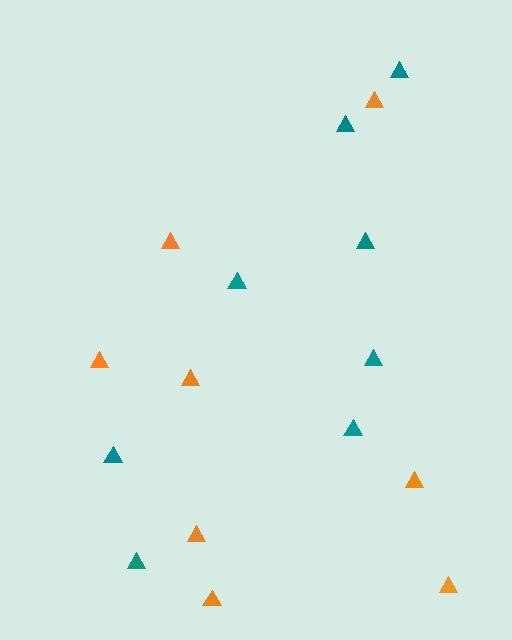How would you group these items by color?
There are 2 groups: one group of orange triangles (8) and one group of teal triangles (8).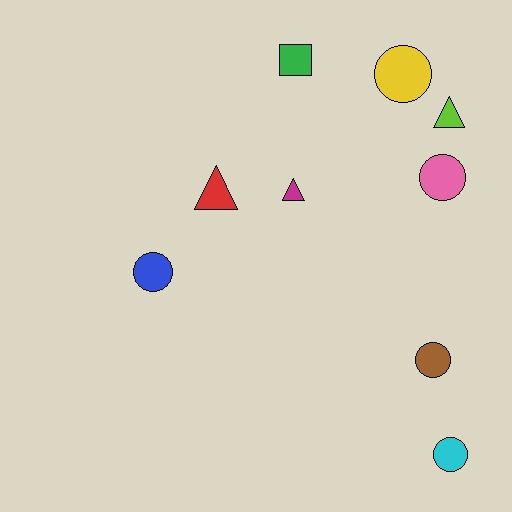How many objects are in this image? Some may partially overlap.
There are 9 objects.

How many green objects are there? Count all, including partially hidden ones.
There is 1 green object.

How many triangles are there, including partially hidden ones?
There are 3 triangles.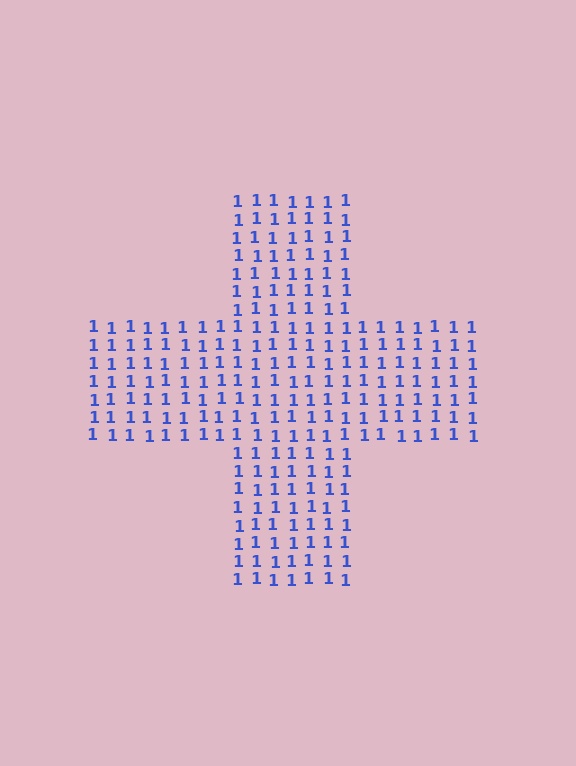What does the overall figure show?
The overall figure shows a cross.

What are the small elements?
The small elements are digit 1's.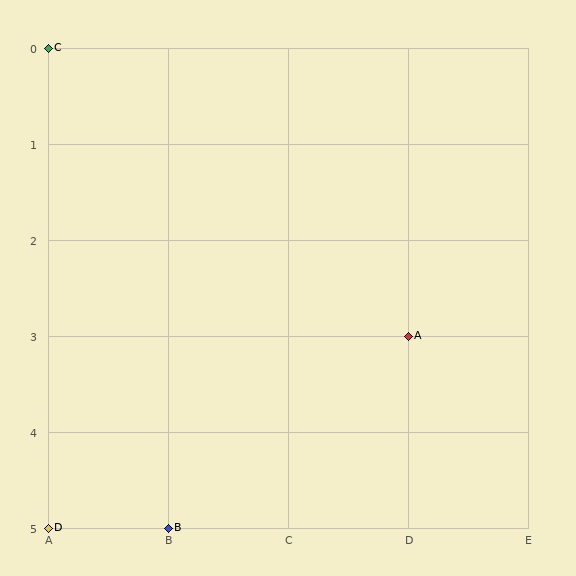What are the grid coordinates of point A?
Point A is at grid coordinates (D, 3).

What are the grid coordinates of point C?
Point C is at grid coordinates (A, 0).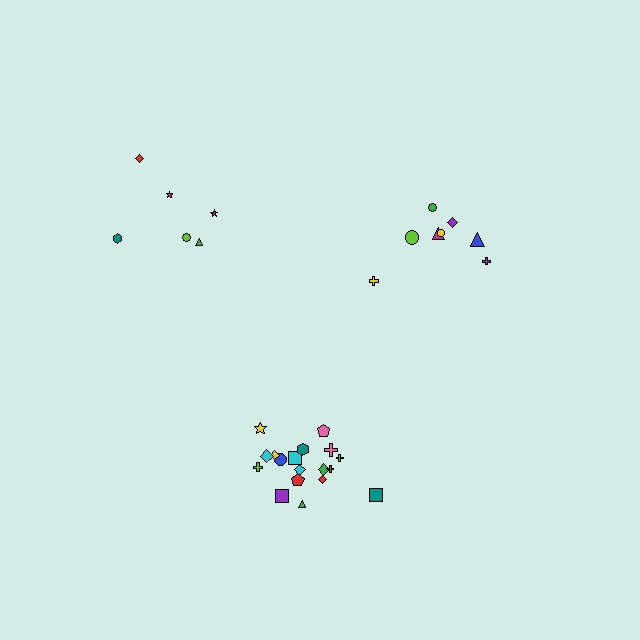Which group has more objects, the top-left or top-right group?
The top-right group.